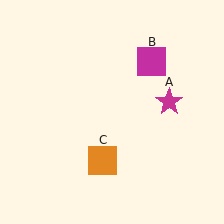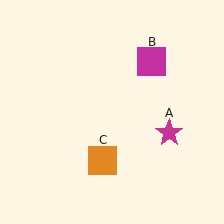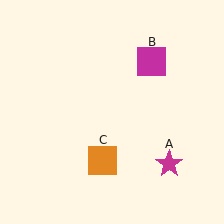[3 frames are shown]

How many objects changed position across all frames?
1 object changed position: magenta star (object A).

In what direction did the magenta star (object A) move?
The magenta star (object A) moved down.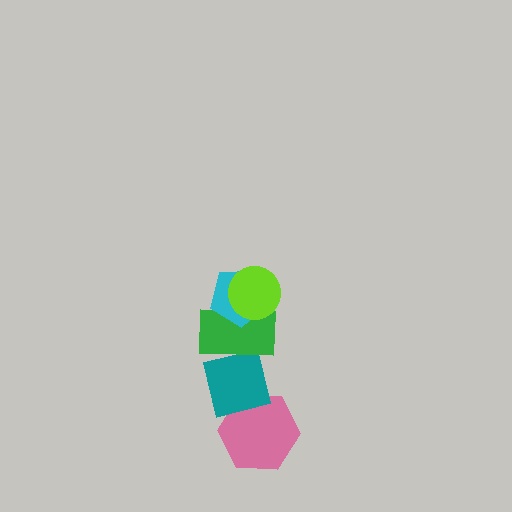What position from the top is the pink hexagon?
The pink hexagon is 5th from the top.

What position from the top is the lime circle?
The lime circle is 1st from the top.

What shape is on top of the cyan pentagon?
The lime circle is on top of the cyan pentagon.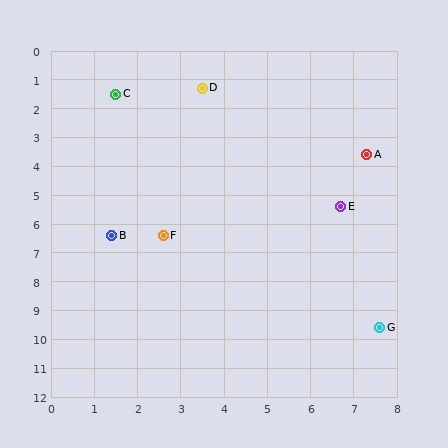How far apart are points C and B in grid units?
Points C and B are about 4.9 grid units apart.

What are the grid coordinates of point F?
Point F is at approximately (2.6, 6.4).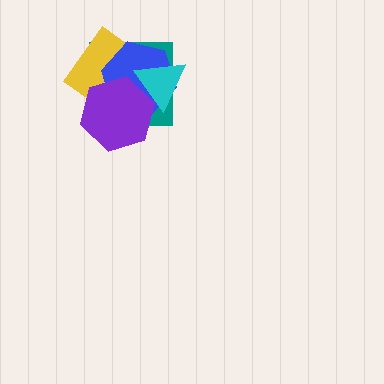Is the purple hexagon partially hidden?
Yes, it is partially covered by another shape.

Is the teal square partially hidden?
Yes, it is partially covered by another shape.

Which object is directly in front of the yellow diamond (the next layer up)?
The blue hexagon is directly in front of the yellow diamond.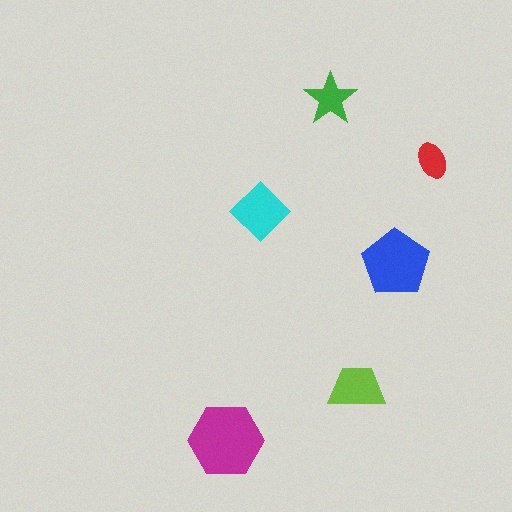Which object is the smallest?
The red ellipse.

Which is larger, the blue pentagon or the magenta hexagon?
The magenta hexagon.